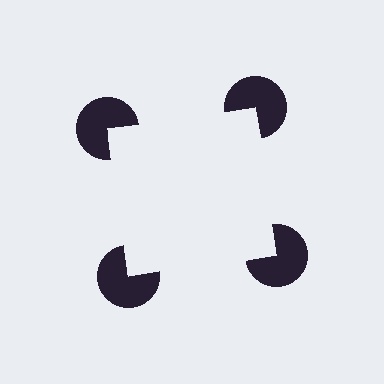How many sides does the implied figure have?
4 sides.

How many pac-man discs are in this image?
There are 4 — one at each vertex of the illusory square.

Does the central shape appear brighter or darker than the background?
It typically appears slightly brighter than the background, even though no actual brightness change is drawn.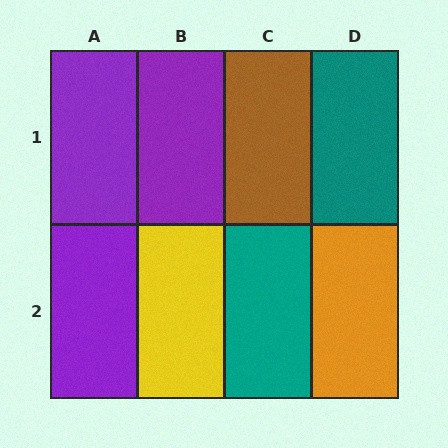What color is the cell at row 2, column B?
Yellow.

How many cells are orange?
1 cell is orange.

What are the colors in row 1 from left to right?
Purple, purple, brown, teal.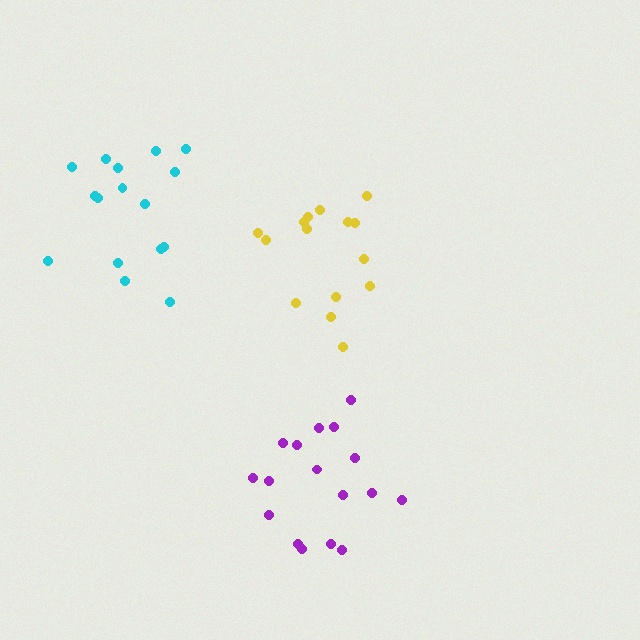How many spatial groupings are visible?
There are 3 spatial groupings.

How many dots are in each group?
Group 1: 17 dots, Group 2: 15 dots, Group 3: 16 dots (48 total).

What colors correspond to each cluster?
The clusters are colored: purple, yellow, cyan.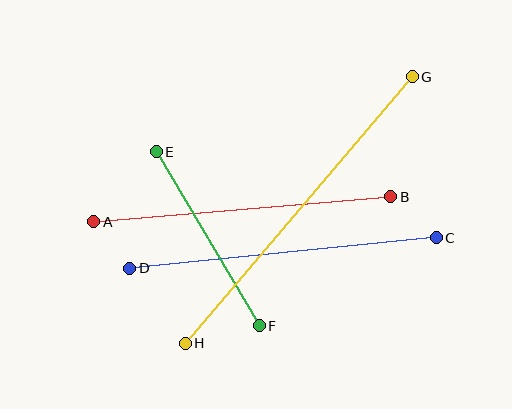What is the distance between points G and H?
The distance is approximately 350 pixels.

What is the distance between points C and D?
The distance is approximately 308 pixels.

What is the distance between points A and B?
The distance is approximately 298 pixels.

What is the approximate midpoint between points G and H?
The midpoint is at approximately (299, 210) pixels.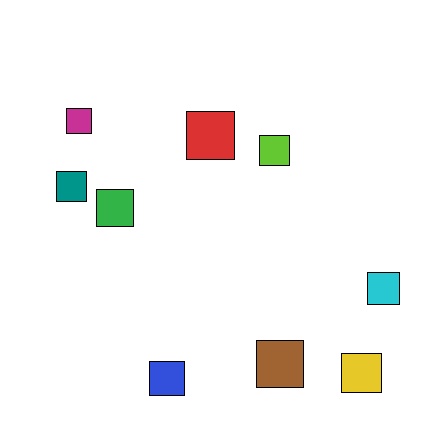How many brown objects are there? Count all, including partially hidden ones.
There is 1 brown object.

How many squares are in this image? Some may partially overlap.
There are 9 squares.